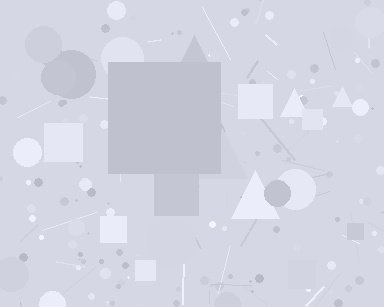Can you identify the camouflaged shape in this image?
The camouflaged shape is a square.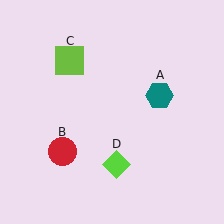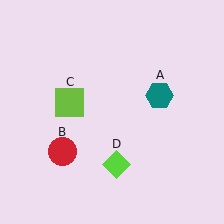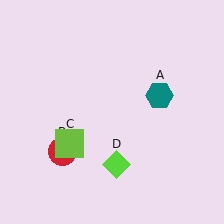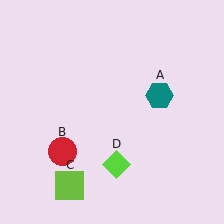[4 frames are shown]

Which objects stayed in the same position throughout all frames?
Teal hexagon (object A) and red circle (object B) and lime diamond (object D) remained stationary.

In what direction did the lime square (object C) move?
The lime square (object C) moved down.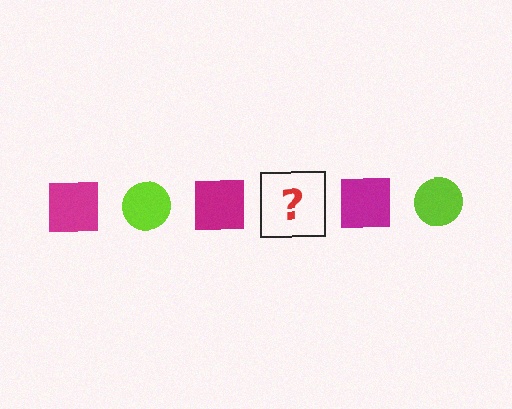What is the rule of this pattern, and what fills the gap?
The rule is that the pattern alternates between magenta square and lime circle. The gap should be filled with a lime circle.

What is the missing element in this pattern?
The missing element is a lime circle.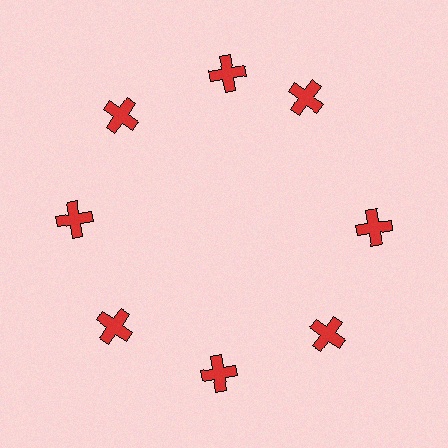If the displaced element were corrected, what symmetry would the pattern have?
It would have 8-fold rotational symmetry — the pattern would map onto itself every 45 degrees.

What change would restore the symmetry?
The symmetry would be restored by rotating it back into even spacing with its neighbors so that all 8 crosses sit at equal angles and equal distance from the center.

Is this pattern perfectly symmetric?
No. The 8 red crosses are arranged in a ring, but one element near the 2 o'clock position is rotated out of alignment along the ring, breaking the 8-fold rotational symmetry.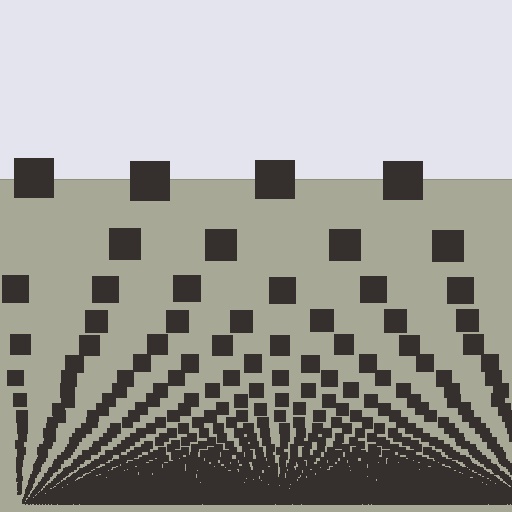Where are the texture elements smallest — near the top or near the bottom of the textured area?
Near the bottom.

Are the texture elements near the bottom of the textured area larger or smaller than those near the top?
Smaller. The gradient is inverted — elements near the bottom are smaller and denser.